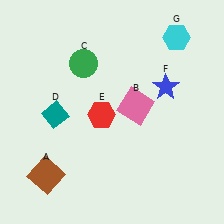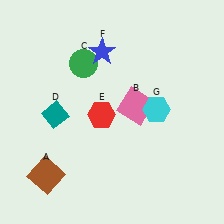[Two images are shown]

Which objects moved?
The objects that moved are: the blue star (F), the cyan hexagon (G).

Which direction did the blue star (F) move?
The blue star (F) moved left.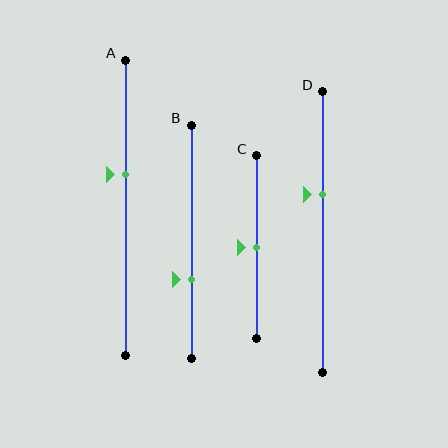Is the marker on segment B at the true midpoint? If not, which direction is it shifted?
No, the marker on segment B is shifted downward by about 16% of the segment length.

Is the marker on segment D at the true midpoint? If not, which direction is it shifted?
No, the marker on segment D is shifted upward by about 13% of the segment length.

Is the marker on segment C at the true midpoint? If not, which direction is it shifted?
Yes, the marker on segment C is at the true midpoint.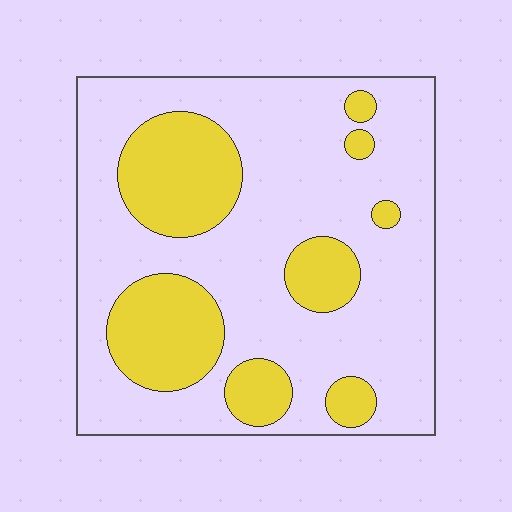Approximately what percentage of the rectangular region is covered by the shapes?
Approximately 30%.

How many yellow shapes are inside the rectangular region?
8.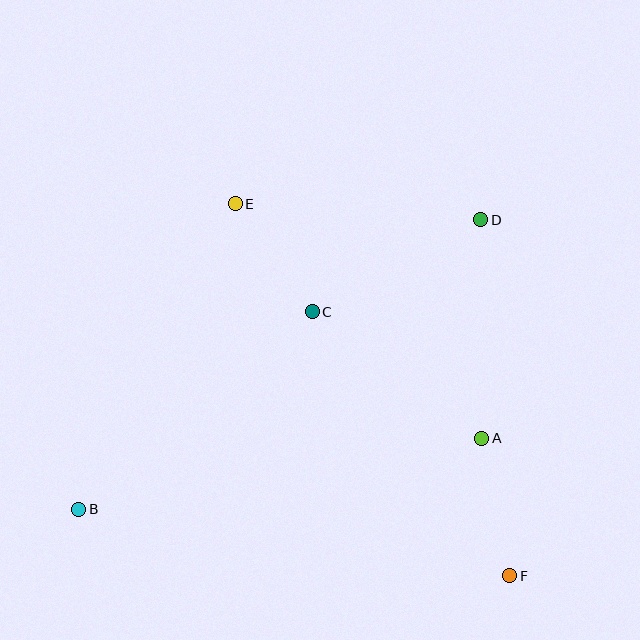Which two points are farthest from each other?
Points B and D are farthest from each other.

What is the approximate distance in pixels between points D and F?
The distance between D and F is approximately 357 pixels.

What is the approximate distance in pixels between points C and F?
The distance between C and F is approximately 330 pixels.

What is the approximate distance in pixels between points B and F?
The distance between B and F is approximately 436 pixels.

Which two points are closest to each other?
Points C and E are closest to each other.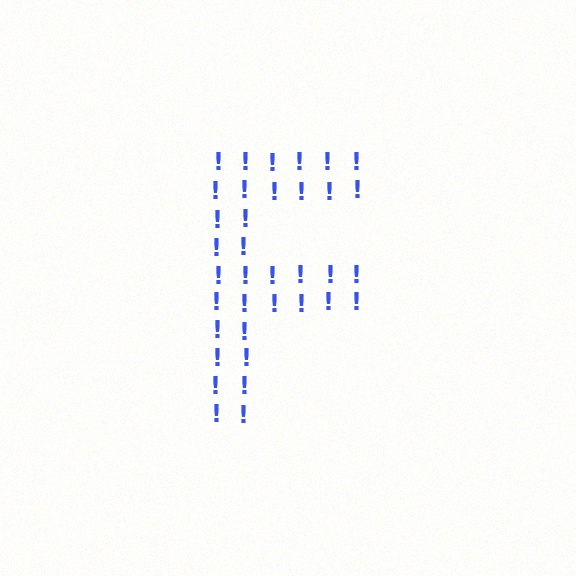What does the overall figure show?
The overall figure shows the letter F.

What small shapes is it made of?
It is made of small exclamation marks.